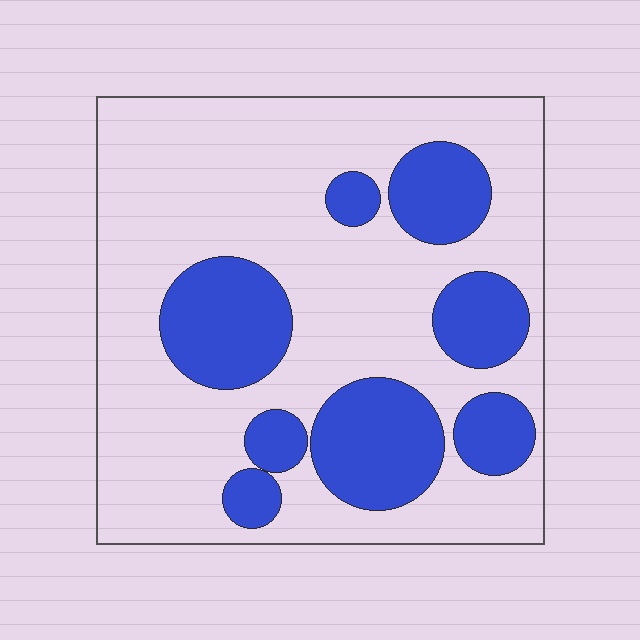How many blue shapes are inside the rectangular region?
8.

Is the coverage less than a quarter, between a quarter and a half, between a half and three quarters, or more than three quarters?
Between a quarter and a half.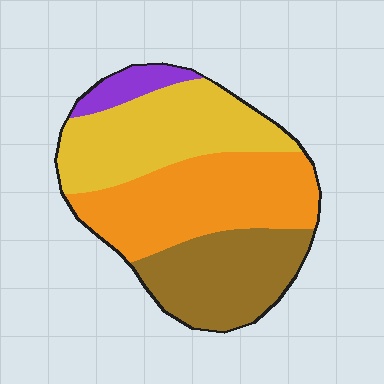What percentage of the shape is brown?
Brown takes up between a sixth and a third of the shape.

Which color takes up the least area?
Purple, at roughly 5%.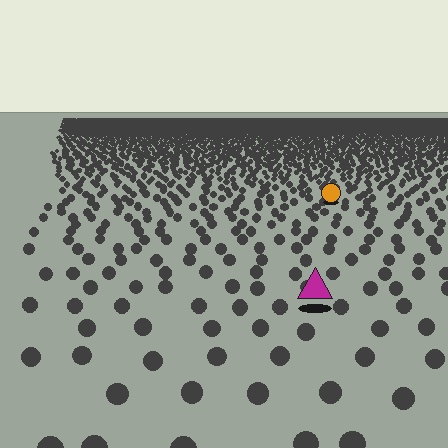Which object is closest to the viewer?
The magenta triangle is closest. The texture marks near it are larger and more spread out.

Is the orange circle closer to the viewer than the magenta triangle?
No. The magenta triangle is closer — you can tell from the texture gradient: the ground texture is coarser near it.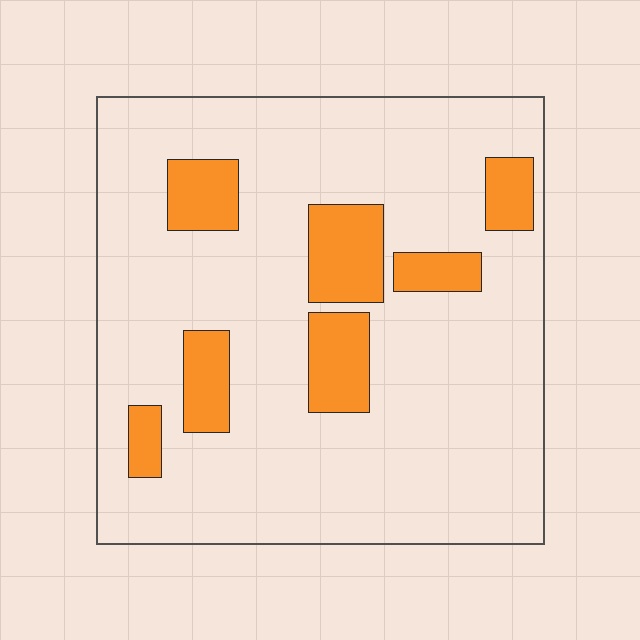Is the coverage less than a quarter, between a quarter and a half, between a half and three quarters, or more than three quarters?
Less than a quarter.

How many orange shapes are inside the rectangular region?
7.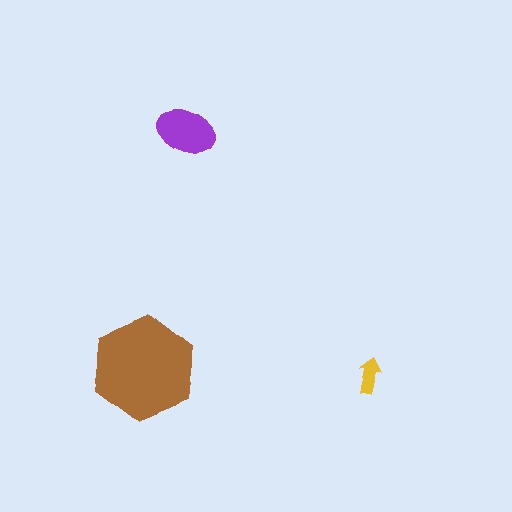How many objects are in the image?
There are 3 objects in the image.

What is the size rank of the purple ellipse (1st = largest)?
2nd.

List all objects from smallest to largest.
The yellow arrow, the purple ellipse, the brown hexagon.